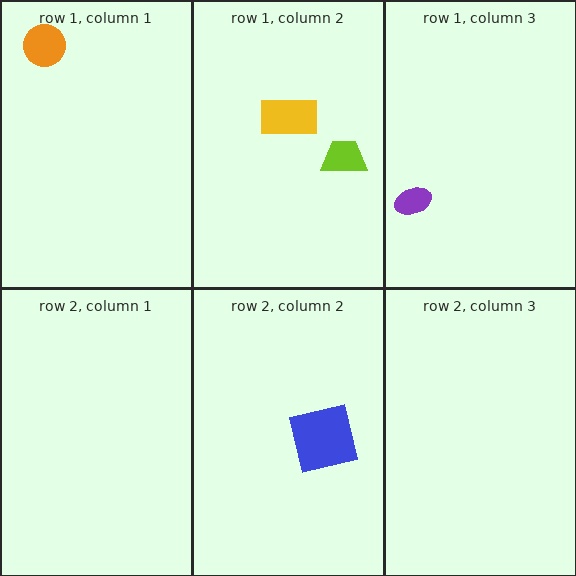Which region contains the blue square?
The row 2, column 2 region.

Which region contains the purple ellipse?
The row 1, column 3 region.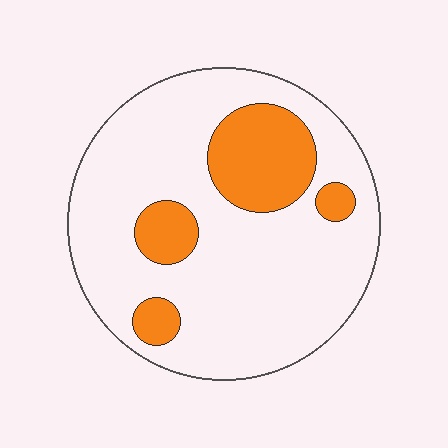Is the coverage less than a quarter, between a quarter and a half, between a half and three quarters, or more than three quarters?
Less than a quarter.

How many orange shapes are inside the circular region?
4.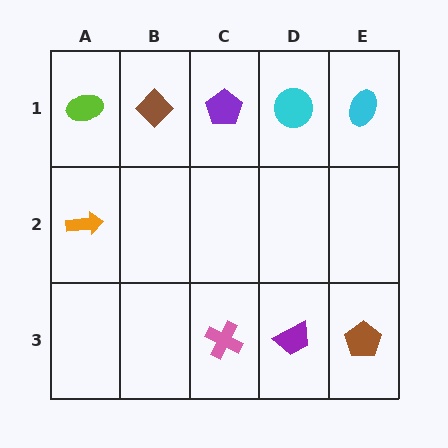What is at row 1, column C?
A purple pentagon.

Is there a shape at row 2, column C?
No, that cell is empty.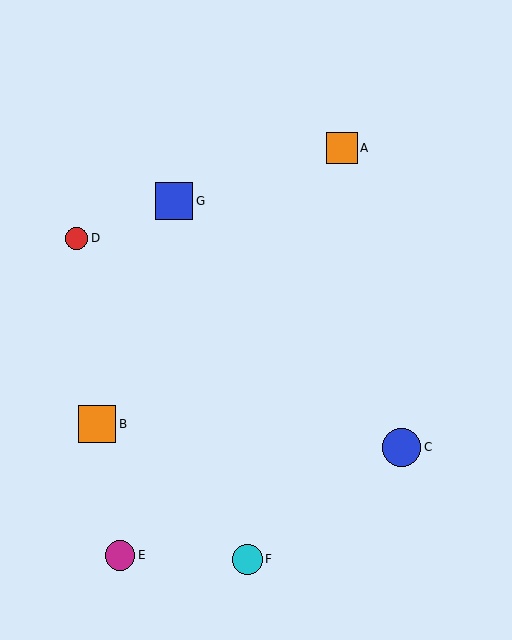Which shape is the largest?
The blue circle (labeled C) is the largest.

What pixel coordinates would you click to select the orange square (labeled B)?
Click at (97, 424) to select the orange square B.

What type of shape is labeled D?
Shape D is a red circle.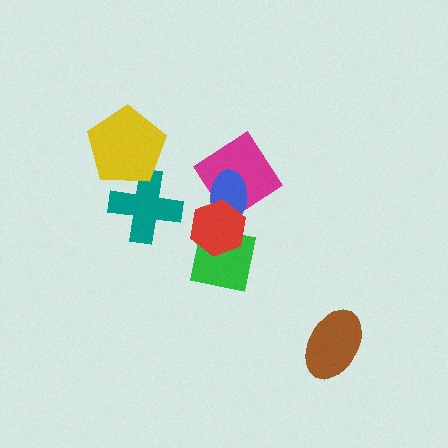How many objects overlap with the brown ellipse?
0 objects overlap with the brown ellipse.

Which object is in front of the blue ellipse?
The red hexagon is in front of the blue ellipse.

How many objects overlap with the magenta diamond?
1 object overlaps with the magenta diamond.